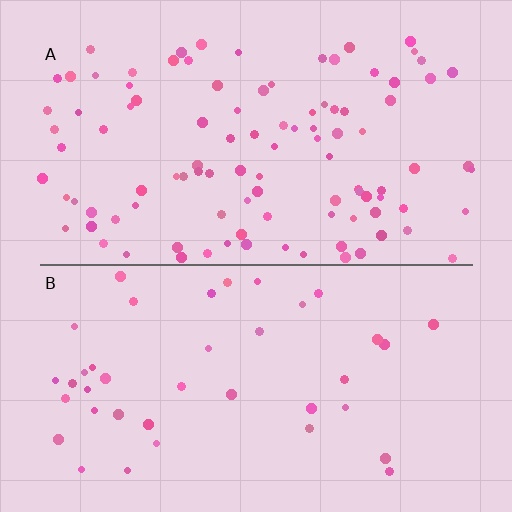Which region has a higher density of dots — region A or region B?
A (the top).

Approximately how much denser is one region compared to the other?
Approximately 2.6× — region A over region B.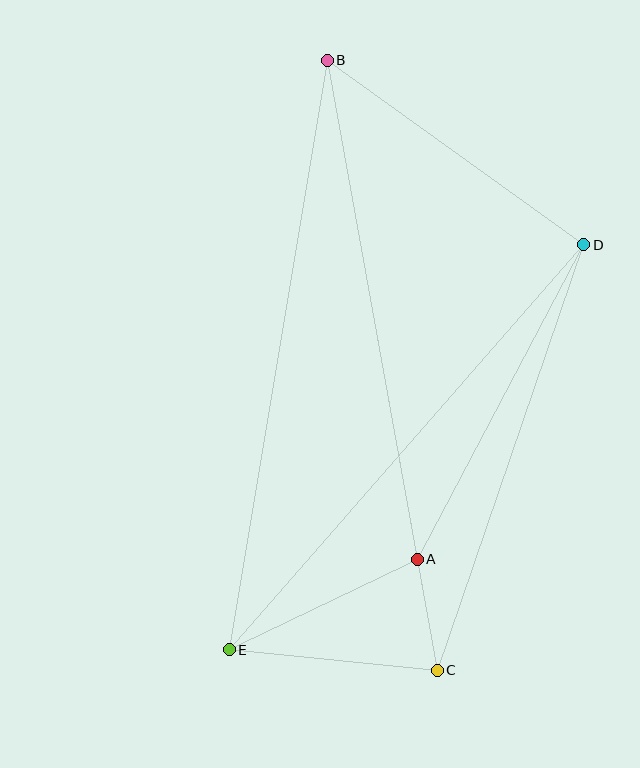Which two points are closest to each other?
Points A and C are closest to each other.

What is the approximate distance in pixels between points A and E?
The distance between A and E is approximately 209 pixels.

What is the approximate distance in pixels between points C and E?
The distance between C and E is approximately 209 pixels.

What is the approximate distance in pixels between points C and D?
The distance between C and D is approximately 450 pixels.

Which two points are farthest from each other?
Points B and C are farthest from each other.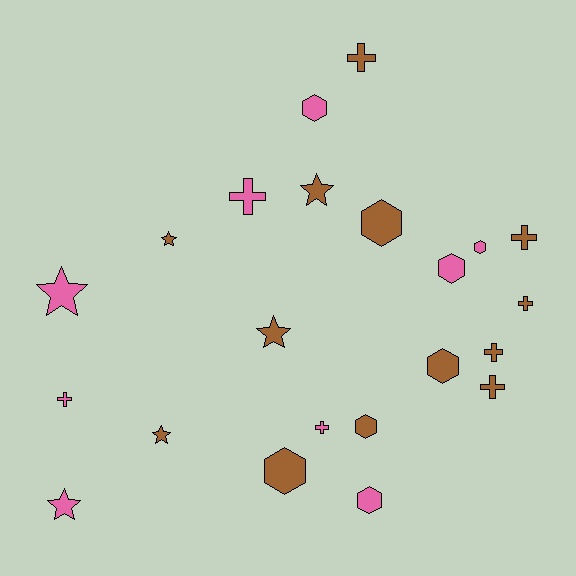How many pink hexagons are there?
There are 4 pink hexagons.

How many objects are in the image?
There are 22 objects.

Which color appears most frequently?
Brown, with 13 objects.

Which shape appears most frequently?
Hexagon, with 8 objects.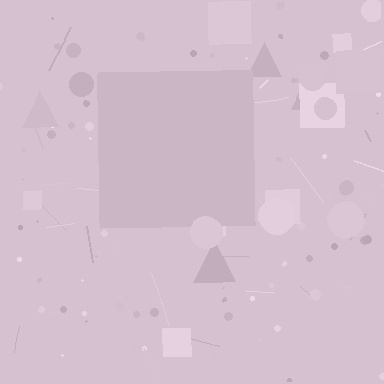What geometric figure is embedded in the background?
A square is embedded in the background.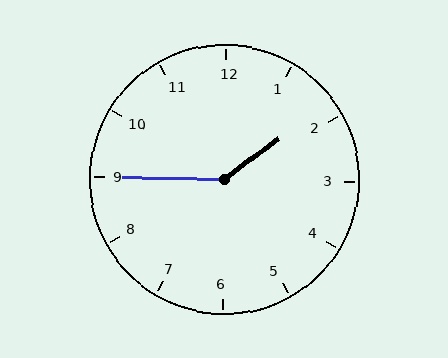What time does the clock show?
1:45.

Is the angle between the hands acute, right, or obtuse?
It is obtuse.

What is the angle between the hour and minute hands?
Approximately 142 degrees.